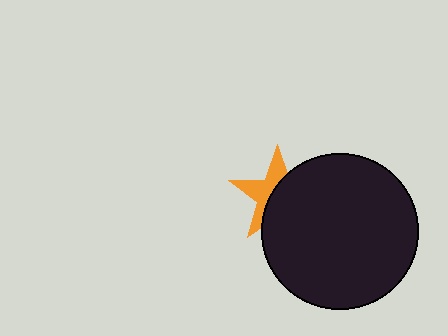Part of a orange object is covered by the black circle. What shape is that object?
It is a star.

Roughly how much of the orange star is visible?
A small part of it is visible (roughly 45%).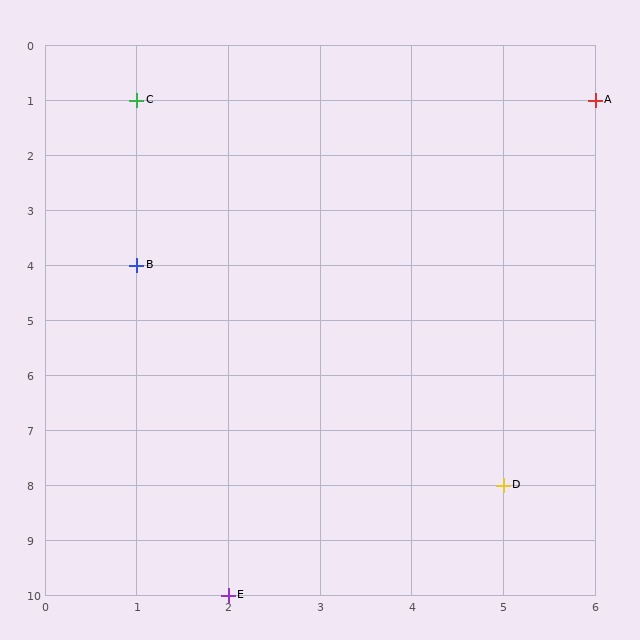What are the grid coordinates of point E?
Point E is at grid coordinates (2, 10).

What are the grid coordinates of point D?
Point D is at grid coordinates (5, 8).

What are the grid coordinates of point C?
Point C is at grid coordinates (1, 1).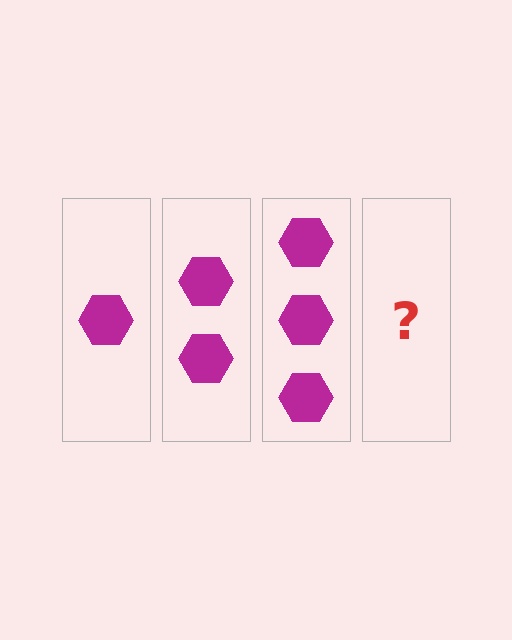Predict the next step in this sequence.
The next step is 4 hexagons.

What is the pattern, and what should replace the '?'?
The pattern is that each step adds one more hexagon. The '?' should be 4 hexagons.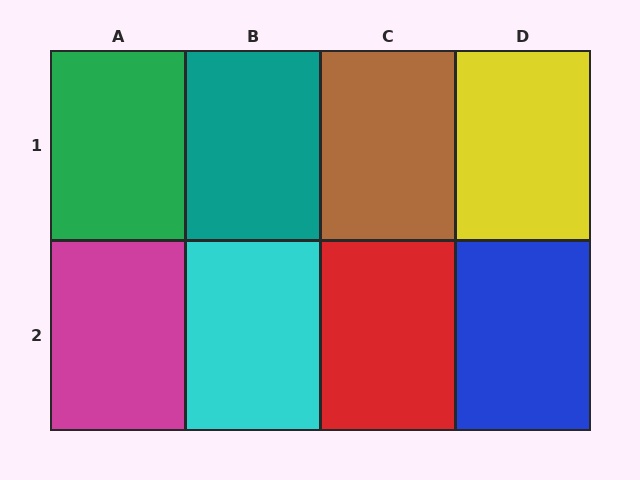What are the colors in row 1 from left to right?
Green, teal, brown, yellow.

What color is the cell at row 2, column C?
Red.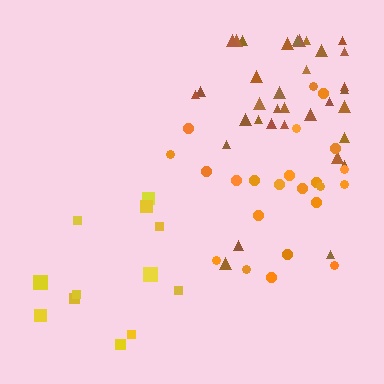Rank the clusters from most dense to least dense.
brown, orange, yellow.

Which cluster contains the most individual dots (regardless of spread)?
Brown (35).